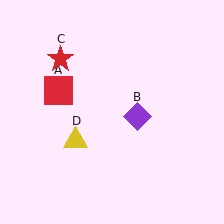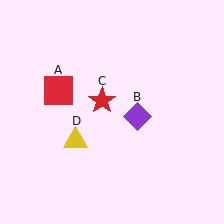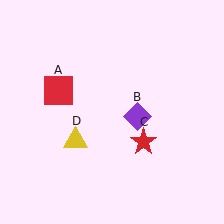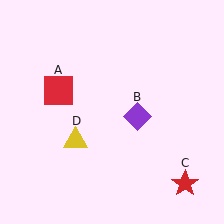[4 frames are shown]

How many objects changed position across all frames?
1 object changed position: red star (object C).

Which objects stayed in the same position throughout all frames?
Red square (object A) and purple diamond (object B) and yellow triangle (object D) remained stationary.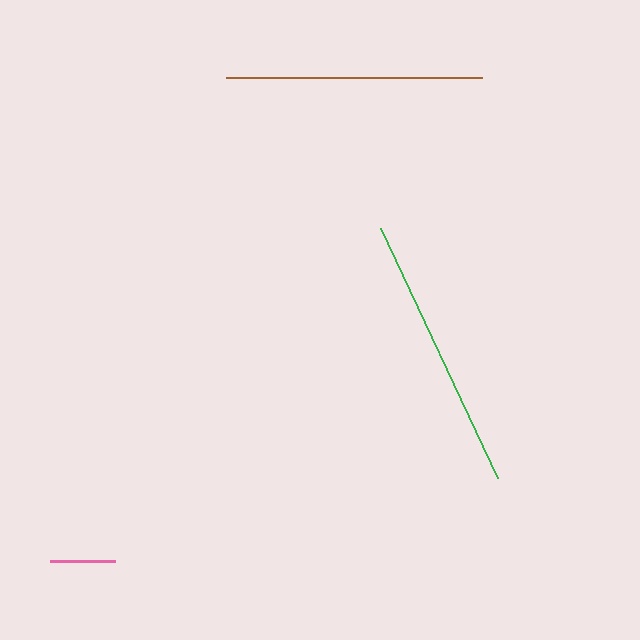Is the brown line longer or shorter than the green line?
The green line is longer than the brown line.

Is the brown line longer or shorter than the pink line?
The brown line is longer than the pink line.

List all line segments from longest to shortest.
From longest to shortest: green, brown, pink.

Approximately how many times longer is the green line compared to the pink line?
The green line is approximately 4.3 times the length of the pink line.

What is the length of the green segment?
The green segment is approximately 276 pixels long.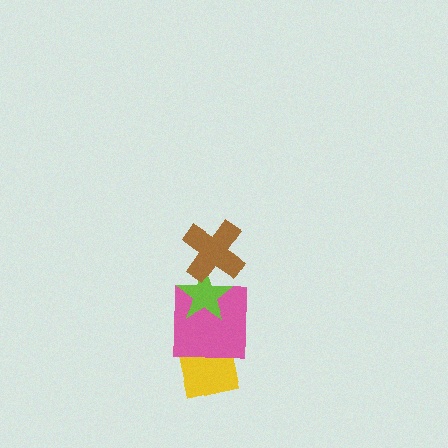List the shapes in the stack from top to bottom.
From top to bottom: the brown cross, the lime star, the pink square, the yellow square.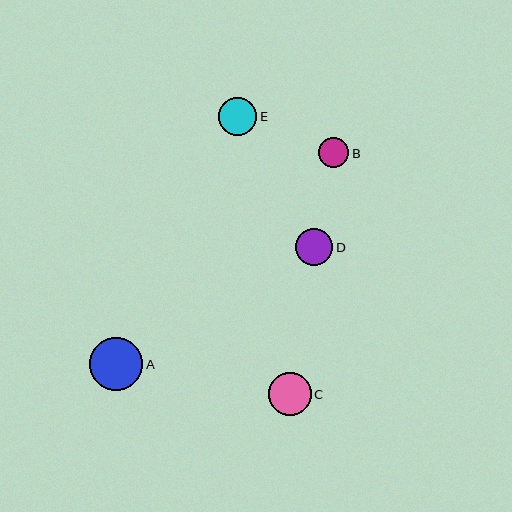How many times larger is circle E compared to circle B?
Circle E is approximately 1.3 times the size of circle B.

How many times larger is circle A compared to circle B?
Circle A is approximately 1.8 times the size of circle B.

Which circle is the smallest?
Circle B is the smallest with a size of approximately 30 pixels.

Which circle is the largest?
Circle A is the largest with a size of approximately 53 pixels.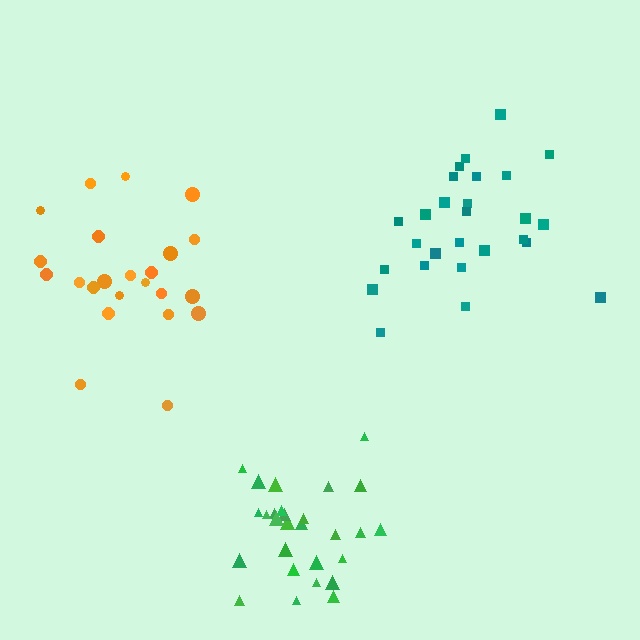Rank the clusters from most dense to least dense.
green, orange, teal.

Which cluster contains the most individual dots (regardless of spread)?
Green (28).